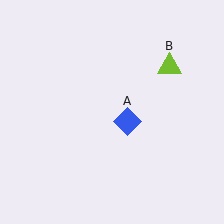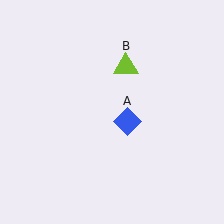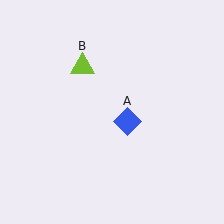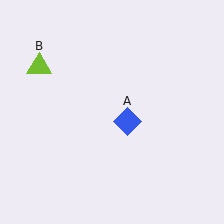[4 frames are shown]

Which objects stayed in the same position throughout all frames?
Blue diamond (object A) remained stationary.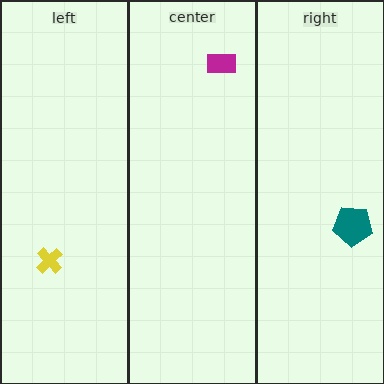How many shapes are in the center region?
1.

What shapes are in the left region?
The yellow cross.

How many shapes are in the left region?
1.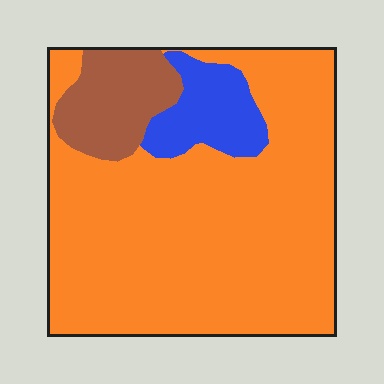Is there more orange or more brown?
Orange.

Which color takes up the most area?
Orange, at roughly 75%.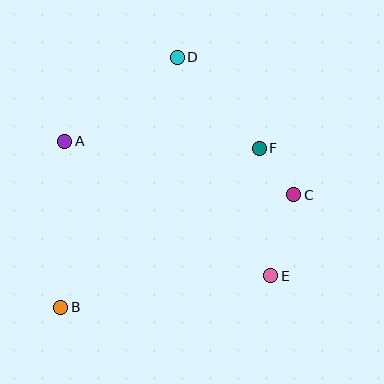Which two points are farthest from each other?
Points B and D are farthest from each other.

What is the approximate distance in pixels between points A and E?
The distance between A and E is approximately 246 pixels.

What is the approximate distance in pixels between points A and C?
The distance between A and C is approximately 236 pixels.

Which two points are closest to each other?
Points C and F are closest to each other.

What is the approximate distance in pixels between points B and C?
The distance between B and C is approximately 259 pixels.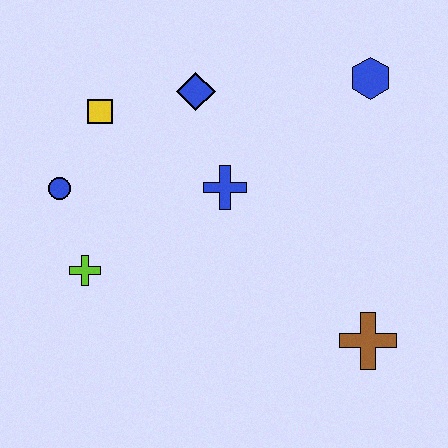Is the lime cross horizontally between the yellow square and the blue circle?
Yes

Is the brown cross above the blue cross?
No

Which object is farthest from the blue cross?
The brown cross is farthest from the blue cross.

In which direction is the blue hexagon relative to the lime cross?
The blue hexagon is to the right of the lime cross.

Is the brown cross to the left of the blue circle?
No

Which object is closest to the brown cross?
The blue cross is closest to the brown cross.